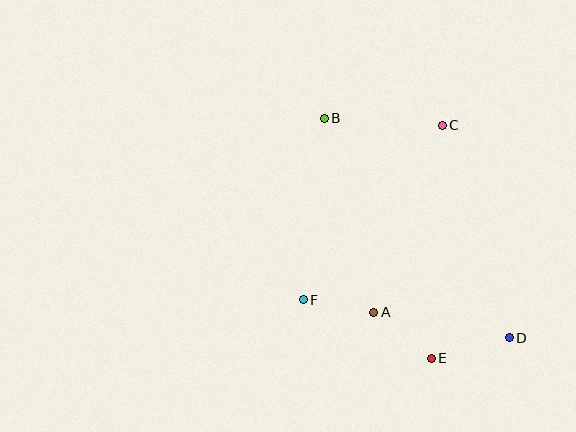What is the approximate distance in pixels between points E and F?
The distance between E and F is approximately 141 pixels.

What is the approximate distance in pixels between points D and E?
The distance between D and E is approximately 81 pixels.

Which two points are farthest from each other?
Points B and D are farthest from each other.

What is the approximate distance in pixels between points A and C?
The distance between A and C is approximately 199 pixels.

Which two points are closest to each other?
Points A and F are closest to each other.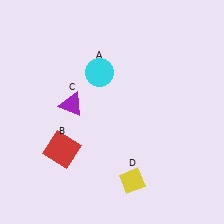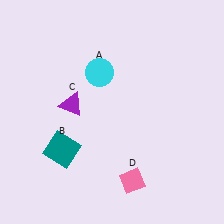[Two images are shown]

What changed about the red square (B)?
In Image 1, B is red. In Image 2, it changed to teal.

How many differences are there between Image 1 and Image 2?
There are 2 differences between the two images.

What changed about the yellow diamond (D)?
In Image 1, D is yellow. In Image 2, it changed to pink.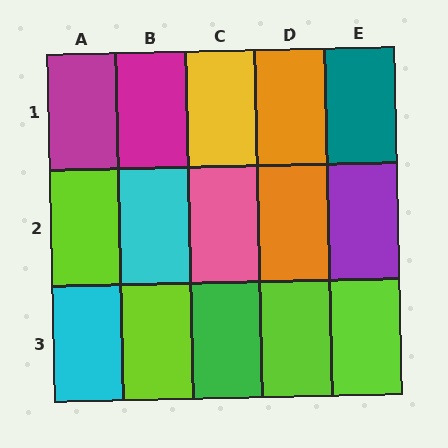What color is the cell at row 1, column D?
Orange.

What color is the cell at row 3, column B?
Lime.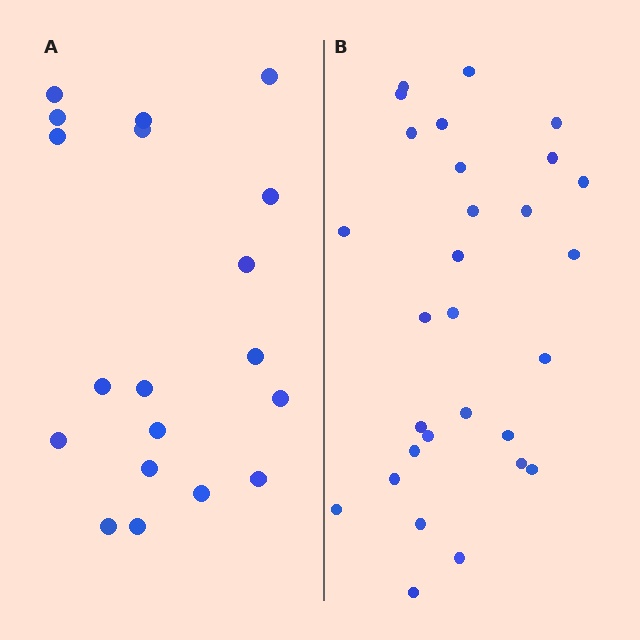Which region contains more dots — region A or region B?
Region B (the right region) has more dots.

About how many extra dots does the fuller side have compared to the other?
Region B has roughly 10 or so more dots than region A.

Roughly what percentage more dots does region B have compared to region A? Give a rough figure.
About 55% more.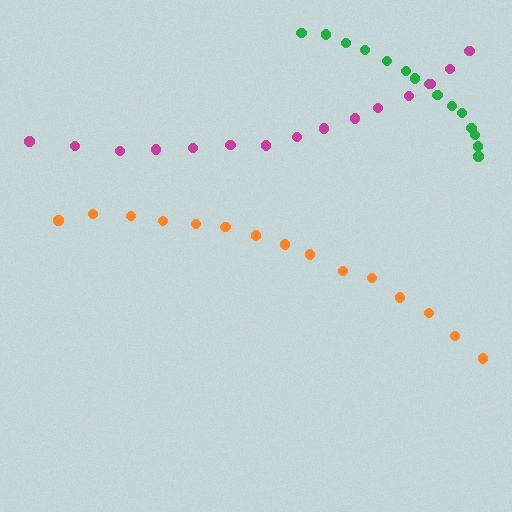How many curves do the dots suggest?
There are 3 distinct paths.